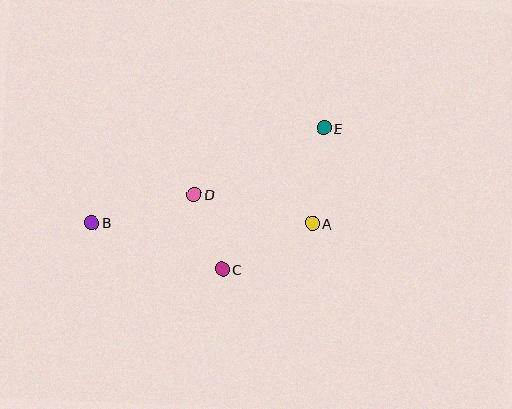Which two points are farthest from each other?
Points B and E are farthest from each other.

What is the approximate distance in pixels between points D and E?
The distance between D and E is approximately 146 pixels.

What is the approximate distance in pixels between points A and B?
The distance between A and B is approximately 220 pixels.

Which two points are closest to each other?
Points C and D are closest to each other.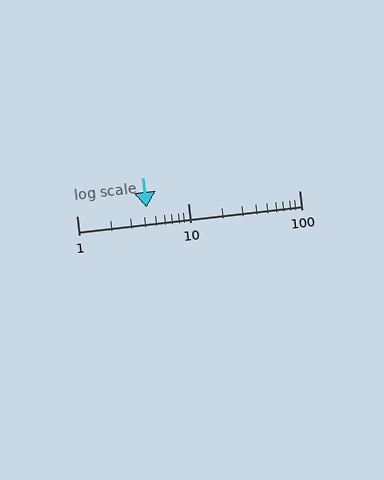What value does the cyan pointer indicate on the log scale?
The pointer indicates approximately 4.3.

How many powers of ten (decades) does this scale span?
The scale spans 2 decades, from 1 to 100.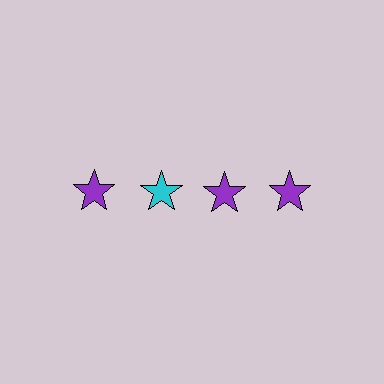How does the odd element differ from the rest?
It has a different color: cyan instead of purple.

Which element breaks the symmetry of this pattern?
The cyan star in the top row, second from left column breaks the symmetry. All other shapes are purple stars.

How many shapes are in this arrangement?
There are 4 shapes arranged in a grid pattern.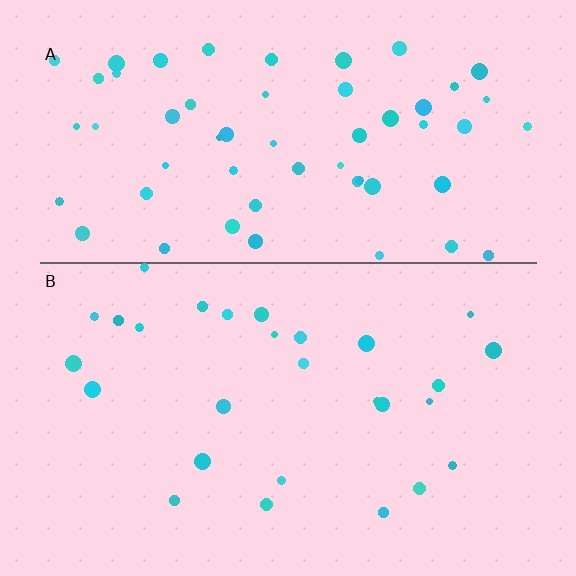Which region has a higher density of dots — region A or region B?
A (the top).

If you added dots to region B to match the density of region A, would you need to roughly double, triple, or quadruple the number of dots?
Approximately double.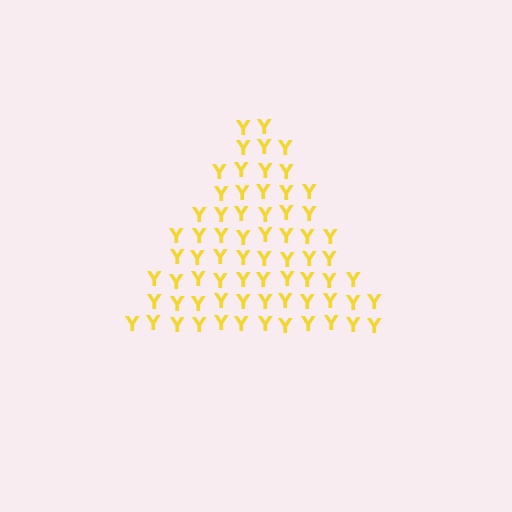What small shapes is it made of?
It is made of small letter Y's.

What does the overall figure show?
The overall figure shows a triangle.